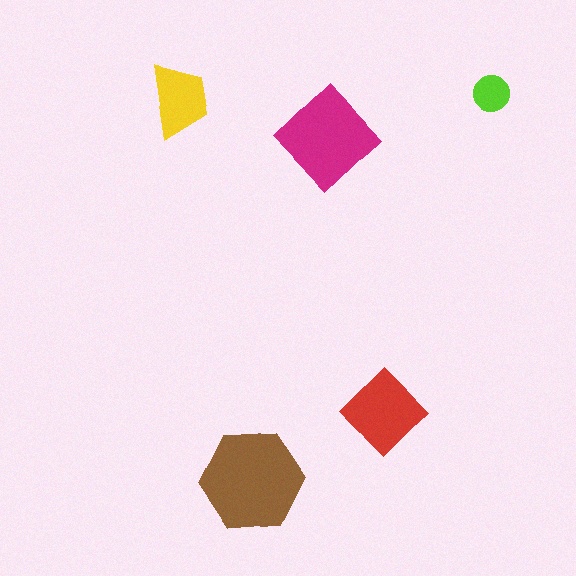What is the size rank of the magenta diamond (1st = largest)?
2nd.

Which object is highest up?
The lime circle is topmost.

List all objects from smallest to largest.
The lime circle, the yellow trapezoid, the red diamond, the magenta diamond, the brown hexagon.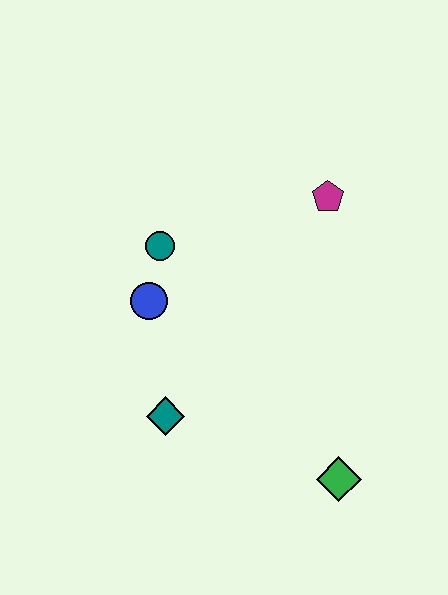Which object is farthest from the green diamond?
The teal circle is farthest from the green diamond.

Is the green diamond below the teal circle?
Yes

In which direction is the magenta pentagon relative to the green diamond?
The magenta pentagon is above the green diamond.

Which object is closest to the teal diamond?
The blue circle is closest to the teal diamond.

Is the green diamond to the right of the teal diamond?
Yes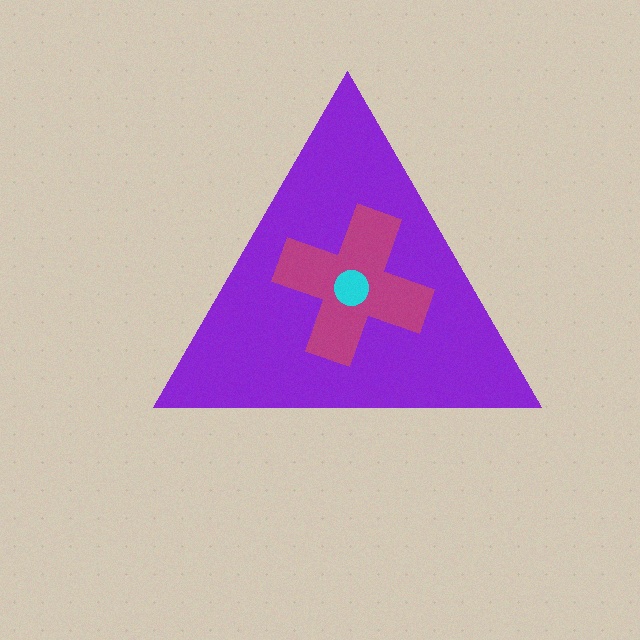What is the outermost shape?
The purple triangle.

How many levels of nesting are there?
3.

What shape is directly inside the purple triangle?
The magenta cross.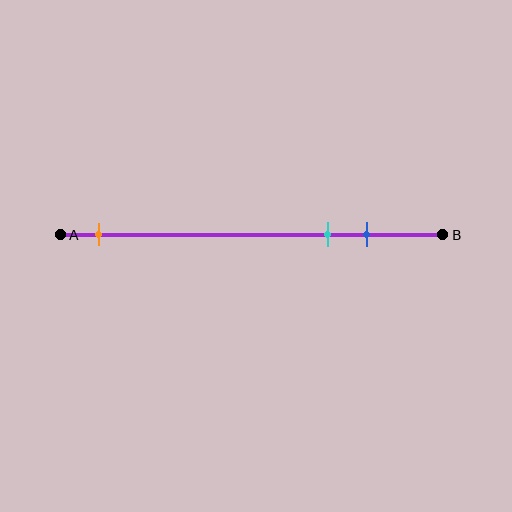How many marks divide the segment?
There are 3 marks dividing the segment.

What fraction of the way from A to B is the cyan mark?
The cyan mark is approximately 70% (0.7) of the way from A to B.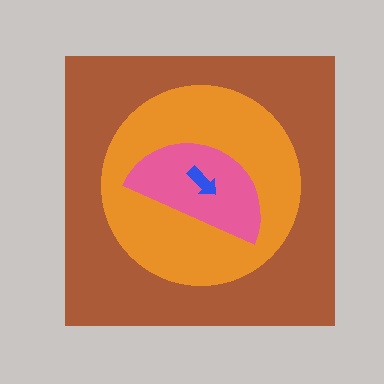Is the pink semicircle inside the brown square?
Yes.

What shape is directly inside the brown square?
The orange circle.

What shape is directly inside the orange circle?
The pink semicircle.